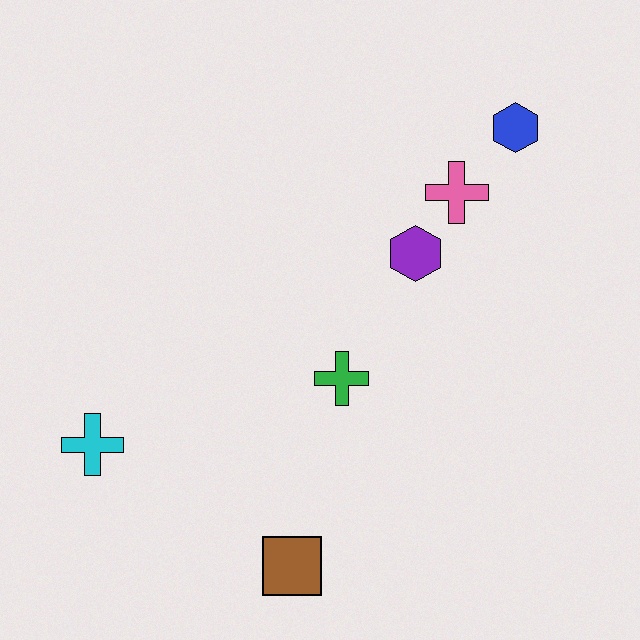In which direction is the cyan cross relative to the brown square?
The cyan cross is to the left of the brown square.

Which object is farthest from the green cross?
The blue hexagon is farthest from the green cross.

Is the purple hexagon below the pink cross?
Yes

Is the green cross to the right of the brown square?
Yes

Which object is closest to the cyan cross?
The brown square is closest to the cyan cross.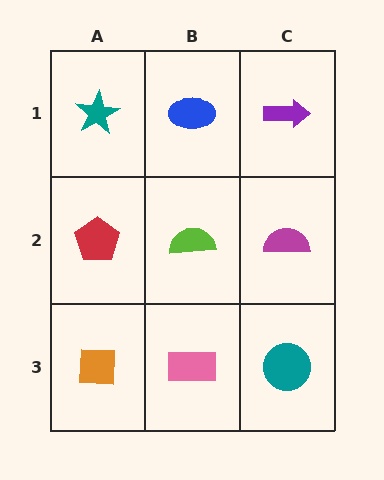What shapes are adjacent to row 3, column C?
A magenta semicircle (row 2, column C), a pink rectangle (row 3, column B).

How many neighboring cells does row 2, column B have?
4.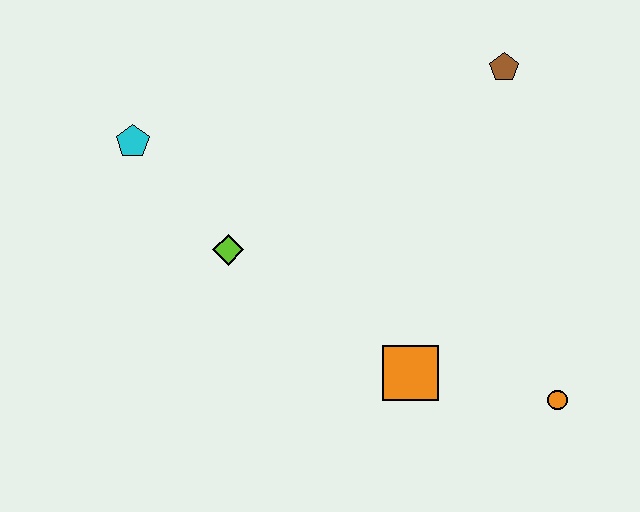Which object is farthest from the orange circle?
The cyan pentagon is farthest from the orange circle.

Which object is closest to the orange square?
The orange circle is closest to the orange square.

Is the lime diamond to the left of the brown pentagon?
Yes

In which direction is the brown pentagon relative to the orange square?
The brown pentagon is above the orange square.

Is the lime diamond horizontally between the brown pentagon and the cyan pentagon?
Yes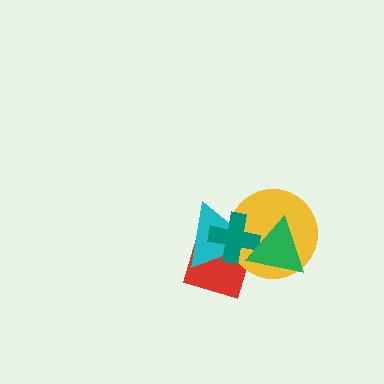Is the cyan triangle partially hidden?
Yes, it is partially covered by another shape.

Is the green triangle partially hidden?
No, no other shape covers it.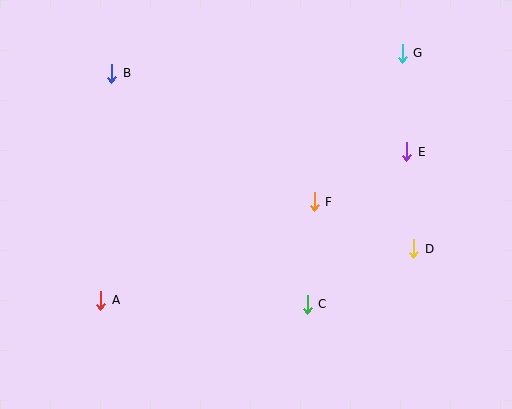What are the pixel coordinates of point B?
Point B is at (112, 73).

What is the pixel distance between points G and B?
The distance between G and B is 291 pixels.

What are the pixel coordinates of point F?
Point F is at (314, 202).